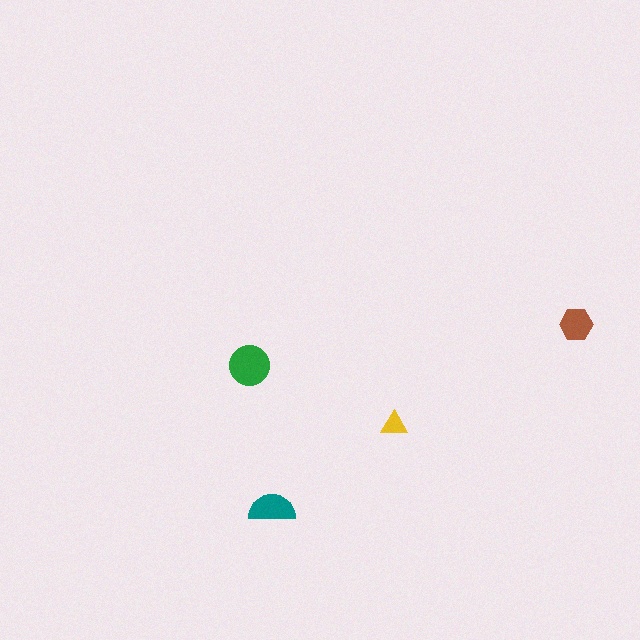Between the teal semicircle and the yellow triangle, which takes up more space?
The teal semicircle.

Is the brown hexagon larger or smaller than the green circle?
Smaller.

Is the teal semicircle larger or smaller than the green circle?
Smaller.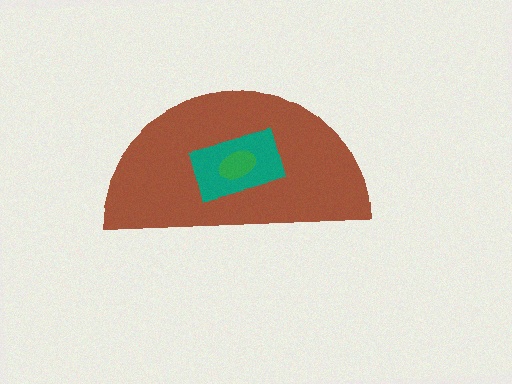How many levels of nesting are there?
3.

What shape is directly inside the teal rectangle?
The green ellipse.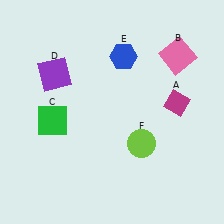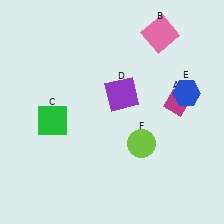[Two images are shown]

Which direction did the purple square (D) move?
The purple square (D) moved right.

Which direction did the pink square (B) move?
The pink square (B) moved up.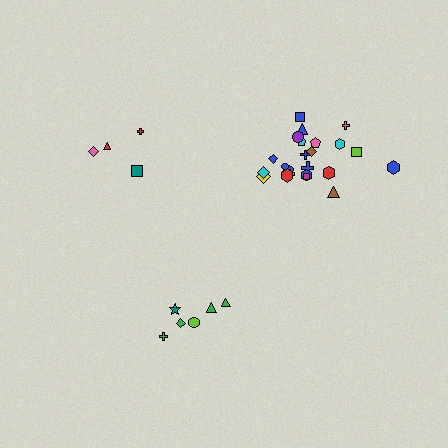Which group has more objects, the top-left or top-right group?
The top-right group.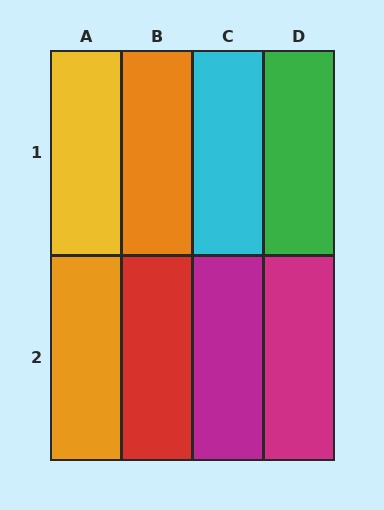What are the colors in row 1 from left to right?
Yellow, orange, cyan, green.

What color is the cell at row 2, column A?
Orange.